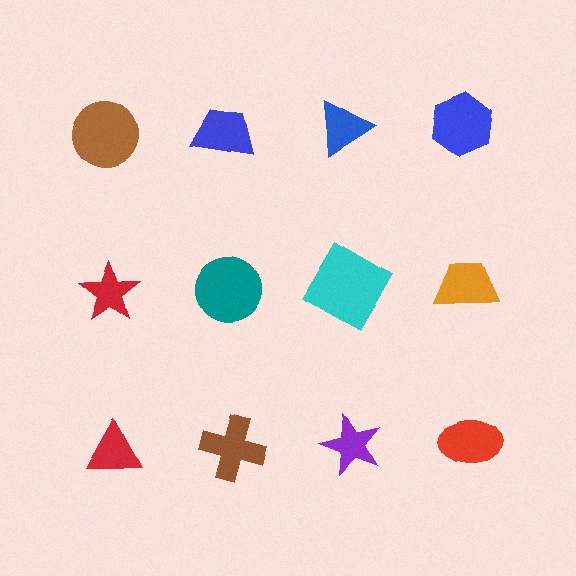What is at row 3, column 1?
A red triangle.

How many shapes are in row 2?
4 shapes.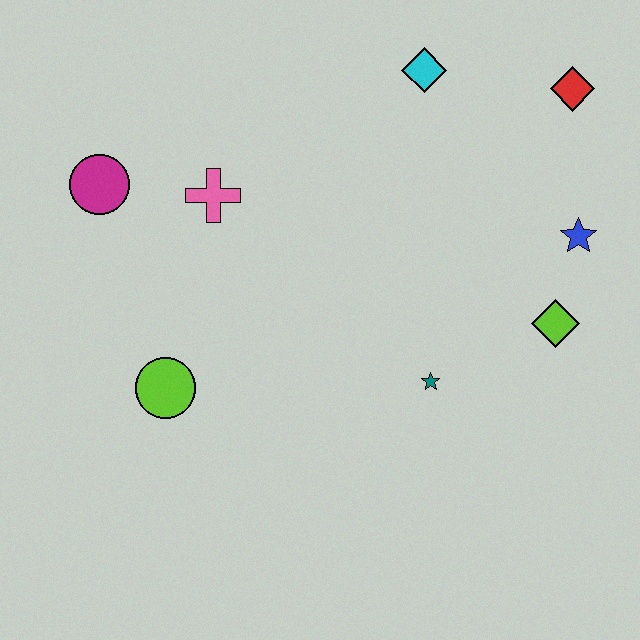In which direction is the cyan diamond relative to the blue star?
The cyan diamond is above the blue star.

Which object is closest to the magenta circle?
The pink cross is closest to the magenta circle.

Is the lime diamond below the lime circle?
No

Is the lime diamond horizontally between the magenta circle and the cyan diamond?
No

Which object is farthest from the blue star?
The magenta circle is farthest from the blue star.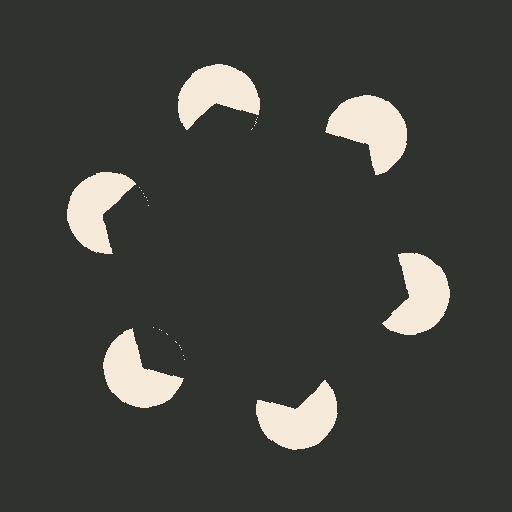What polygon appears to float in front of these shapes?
An illusory hexagon — its edges are inferred from the aligned wedge cuts in the pac-man discs, not physically drawn.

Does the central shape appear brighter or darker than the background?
It typically appears slightly darker than the background, even though no actual brightness change is drawn.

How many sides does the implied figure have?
6 sides.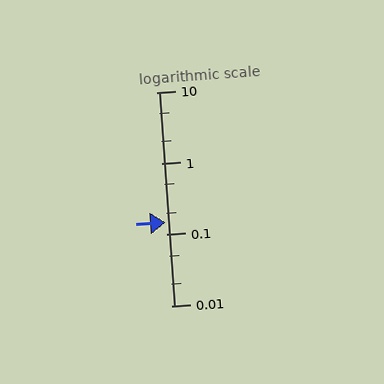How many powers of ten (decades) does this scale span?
The scale spans 3 decades, from 0.01 to 10.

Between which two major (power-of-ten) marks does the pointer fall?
The pointer is between 0.1 and 1.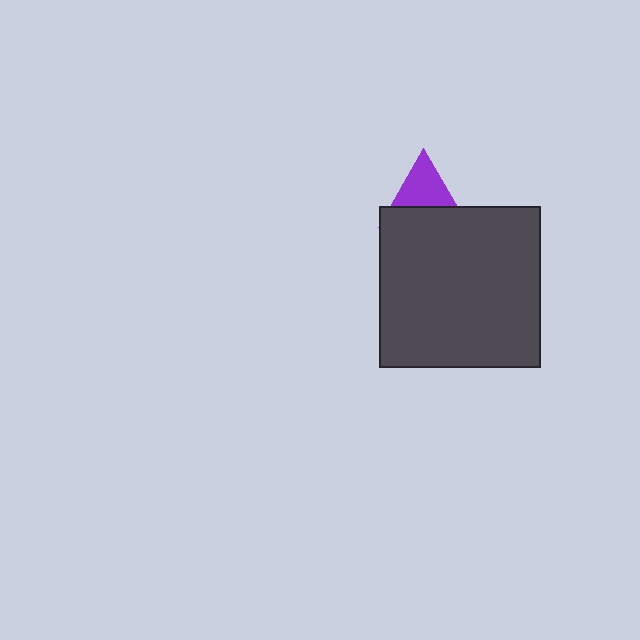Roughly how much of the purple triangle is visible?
About half of it is visible (roughly 53%).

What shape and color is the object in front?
The object in front is a dark gray square.